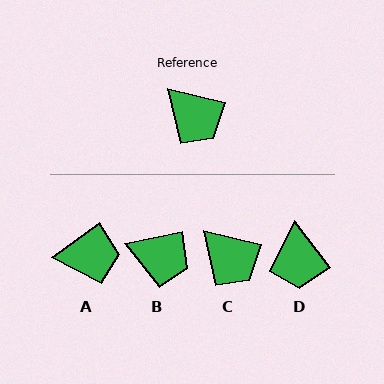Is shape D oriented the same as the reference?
No, it is off by about 38 degrees.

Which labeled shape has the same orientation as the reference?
C.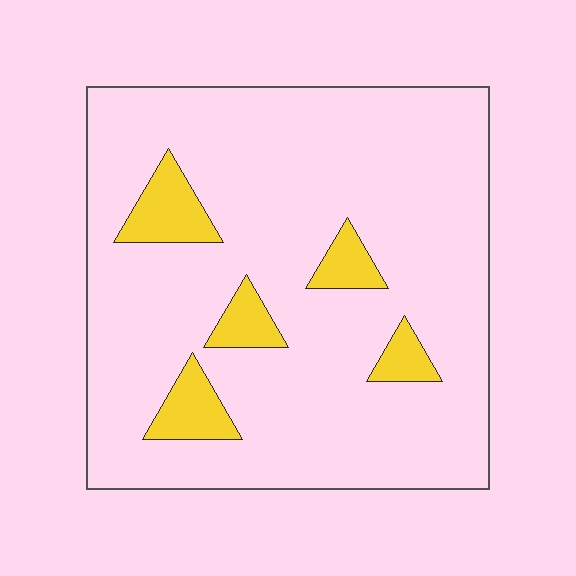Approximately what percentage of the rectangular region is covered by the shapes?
Approximately 10%.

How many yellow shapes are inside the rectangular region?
5.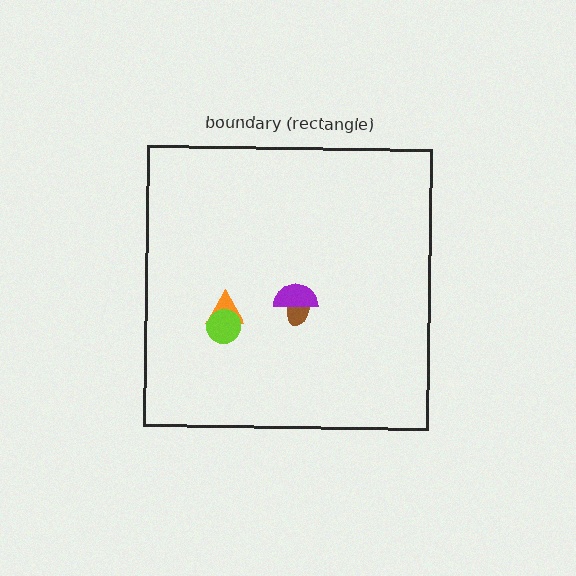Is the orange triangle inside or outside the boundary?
Inside.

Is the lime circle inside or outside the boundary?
Inside.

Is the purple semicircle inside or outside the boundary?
Inside.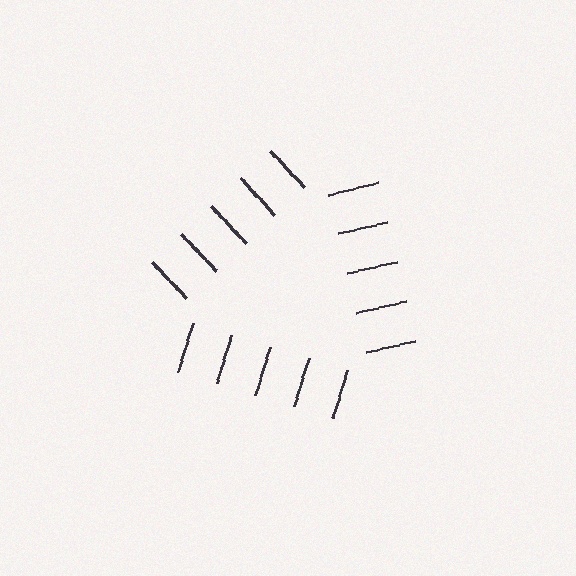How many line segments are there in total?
15 — 5 along each of the 3 edges.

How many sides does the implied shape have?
3 sides — the line-ends trace a triangle.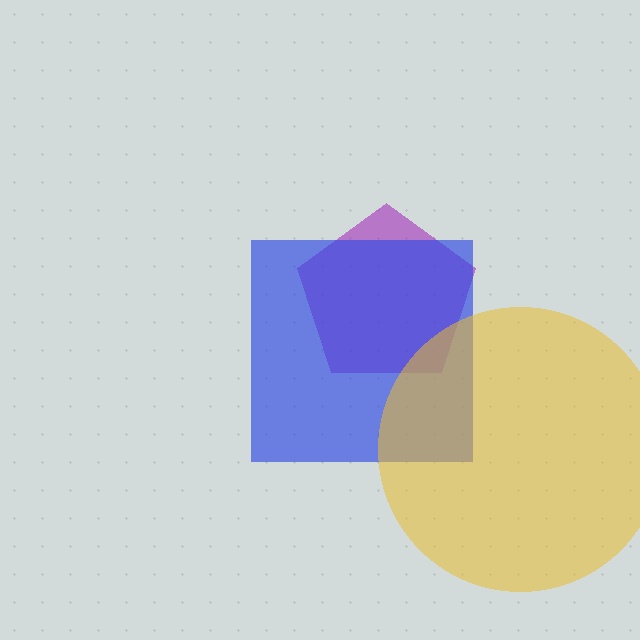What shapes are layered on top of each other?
The layered shapes are: a purple pentagon, a blue square, a yellow circle.